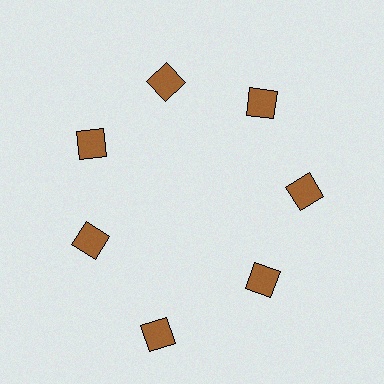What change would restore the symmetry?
The symmetry would be restored by moving it inward, back onto the ring so that all 7 diamonds sit at equal angles and equal distance from the center.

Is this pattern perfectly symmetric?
No. The 7 brown diamonds are arranged in a ring, but one element near the 6 o'clock position is pushed outward from the center, breaking the 7-fold rotational symmetry.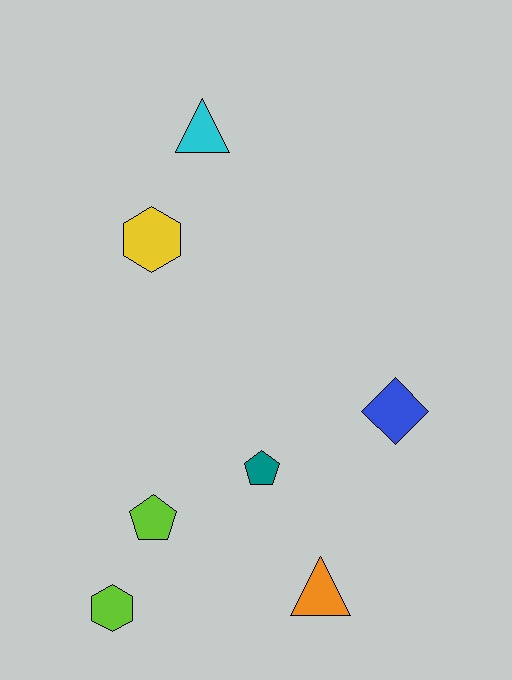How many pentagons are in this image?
There are 2 pentagons.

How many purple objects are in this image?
There are no purple objects.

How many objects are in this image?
There are 7 objects.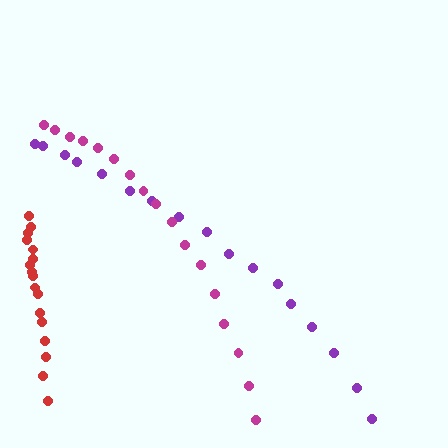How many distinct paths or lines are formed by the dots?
There are 3 distinct paths.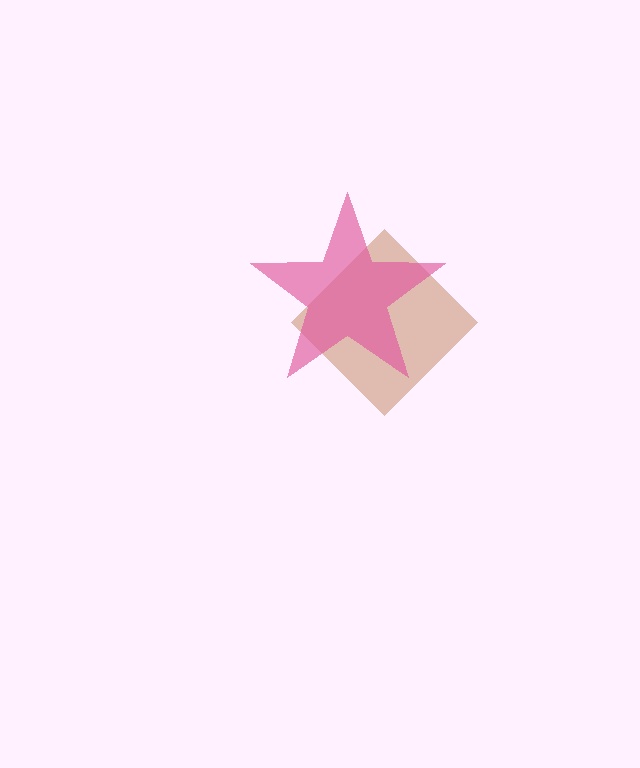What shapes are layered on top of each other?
The layered shapes are: a brown diamond, a pink star.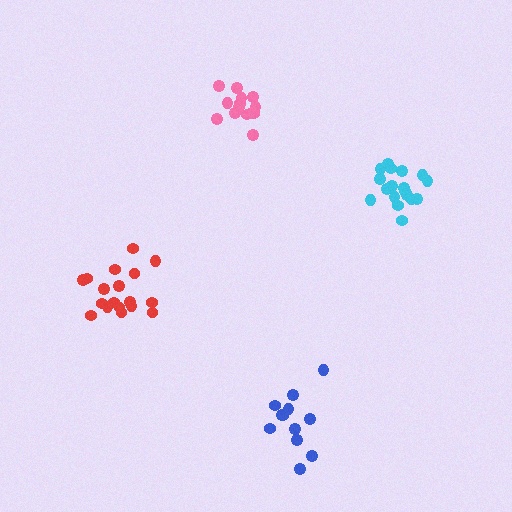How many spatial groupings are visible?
There are 4 spatial groupings.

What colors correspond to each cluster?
The clusters are colored: blue, red, cyan, pink.